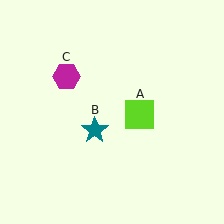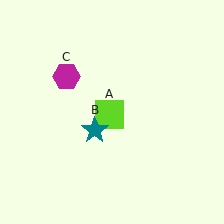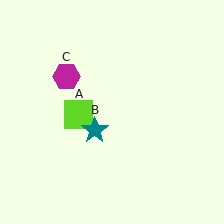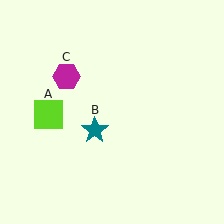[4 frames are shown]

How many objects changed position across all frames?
1 object changed position: lime square (object A).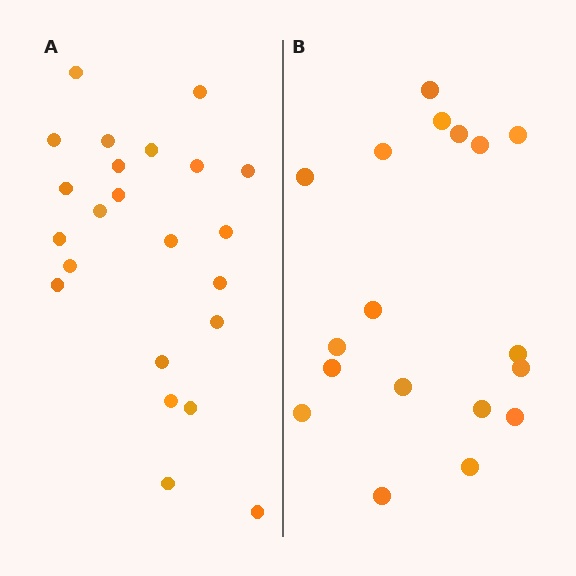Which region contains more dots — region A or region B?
Region A (the left region) has more dots.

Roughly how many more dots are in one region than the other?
Region A has about 5 more dots than region B.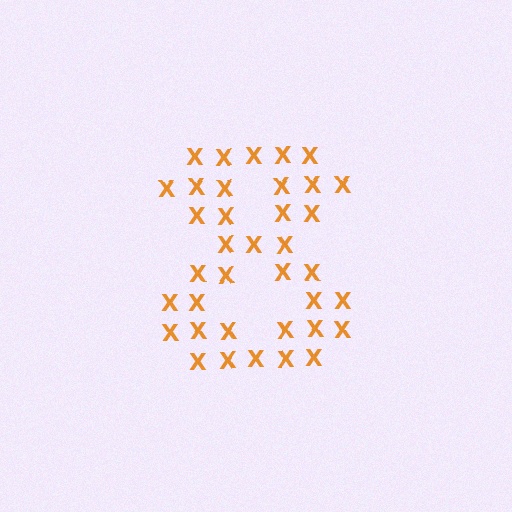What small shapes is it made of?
It is made of small letter X's.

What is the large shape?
The large shape is the digit 8.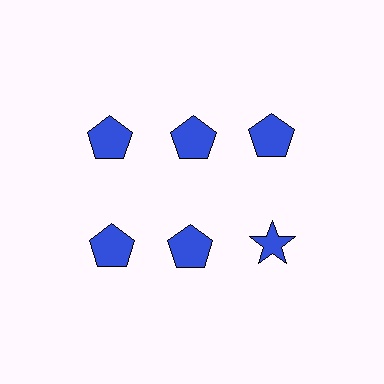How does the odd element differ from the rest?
It has a different shape: star instead of pentagon.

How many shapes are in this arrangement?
There are 6 shapes arranged in a grid pattern.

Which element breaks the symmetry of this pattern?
The blue star in the second row, center column breaks the symmetry. All other shapes are blue pentagons.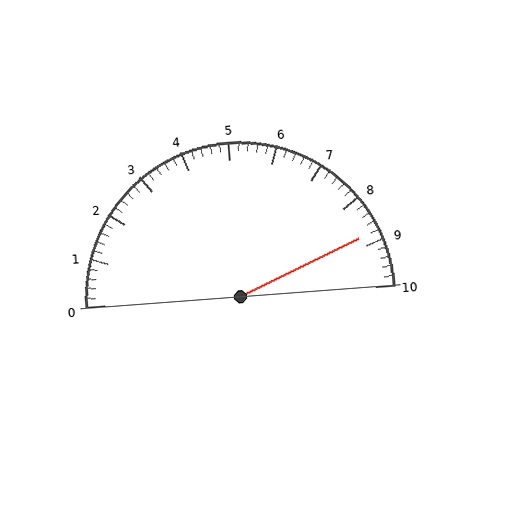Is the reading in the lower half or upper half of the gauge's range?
The reading is in the upper half of the range (0 to 10).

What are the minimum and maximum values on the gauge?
The gauge ranges from 0 to 10.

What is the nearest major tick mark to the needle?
The nearest major tick mark is 9.